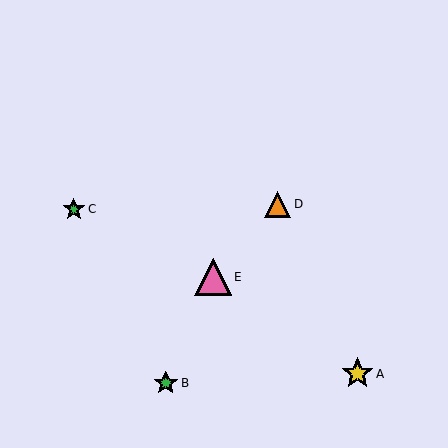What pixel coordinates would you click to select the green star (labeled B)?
Click at (166, 383) to select the green star B.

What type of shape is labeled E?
Shape E is a pink triangle.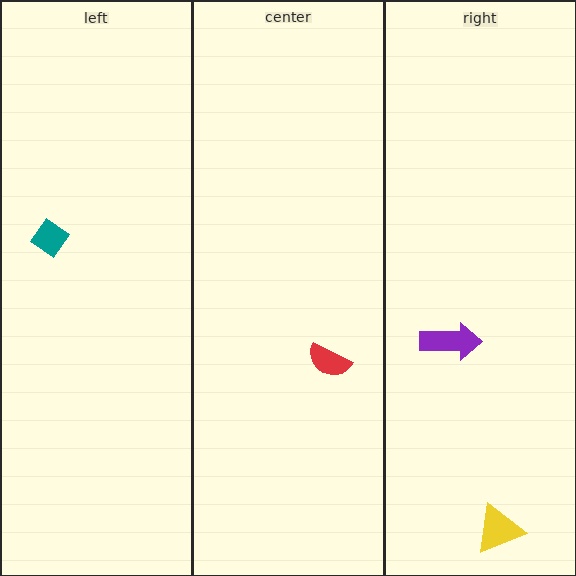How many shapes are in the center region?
1.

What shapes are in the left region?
The teal diamond.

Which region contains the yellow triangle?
The right region.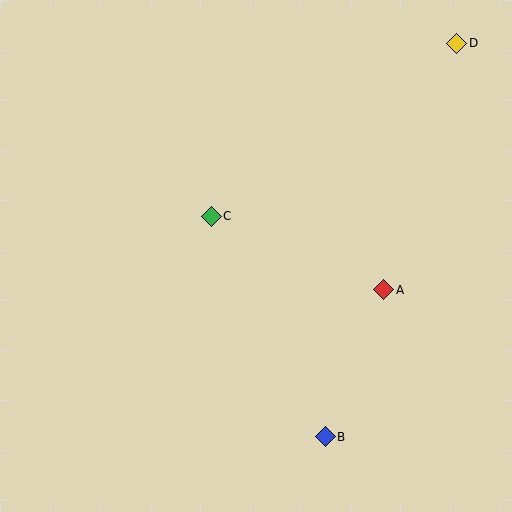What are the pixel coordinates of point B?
Point B is at (325, 437).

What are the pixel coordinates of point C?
Point C is at (211, 216).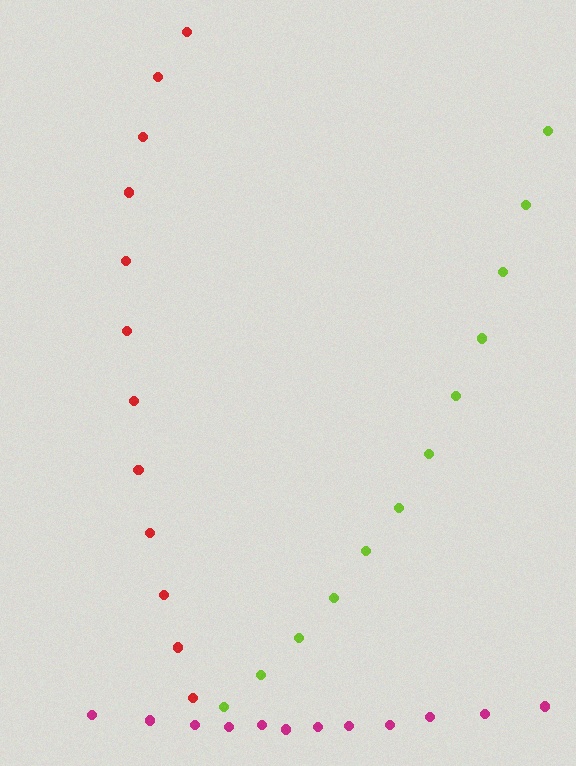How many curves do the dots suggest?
There are 3 distinct paths.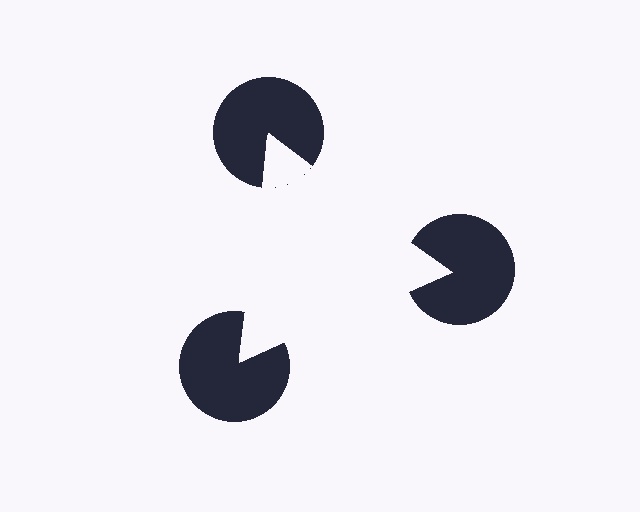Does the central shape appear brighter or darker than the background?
It typically appears slightly brighter than the background, even though no actual brightness change is drawn.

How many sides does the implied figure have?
3 sides.